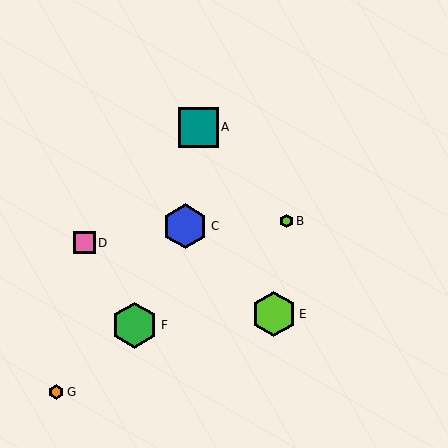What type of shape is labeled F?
Shape F is a green hexagon.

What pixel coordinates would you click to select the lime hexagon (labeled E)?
Click at (274, 314) to select the lime hexagon E.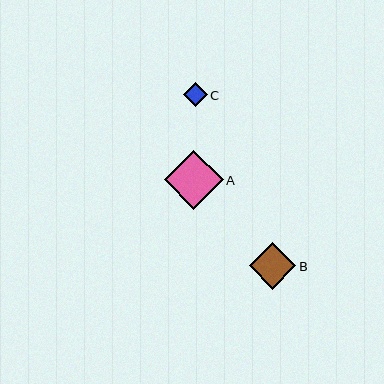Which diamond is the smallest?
Diamond C is the smallest with a size of approximately 24 pixels.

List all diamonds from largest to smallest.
From largest to smallest: A, B, C.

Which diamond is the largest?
Diamond A is the largest with a size of approximately 59 pixels.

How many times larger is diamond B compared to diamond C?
Diamond B is approximately 1.9 times the size of diamond C.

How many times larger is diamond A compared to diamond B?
Diamond A is approximately 1.3 times the size of diamond B.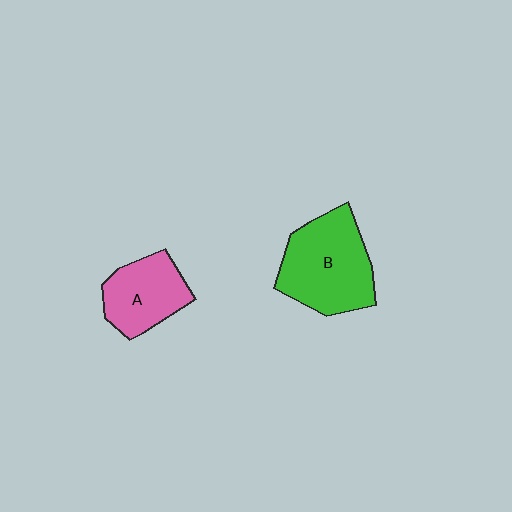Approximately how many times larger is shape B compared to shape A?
Approximately 1.5 times.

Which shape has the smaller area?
Shape A (pink).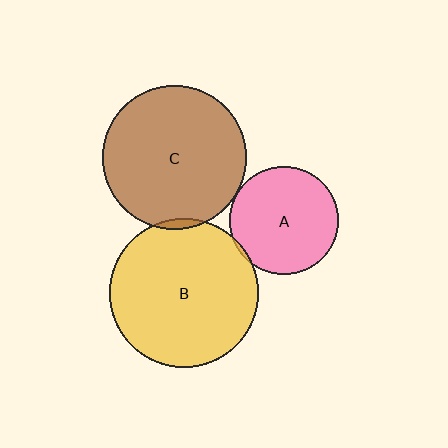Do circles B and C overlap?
Yes.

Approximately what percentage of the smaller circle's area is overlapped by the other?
Approximately 5%.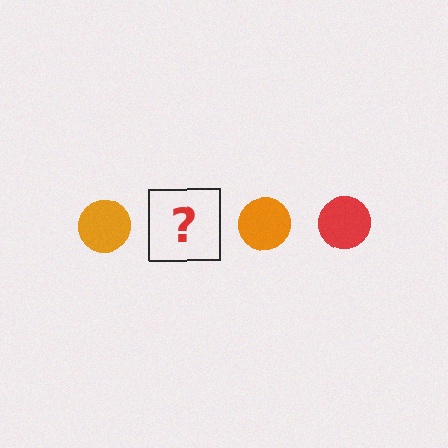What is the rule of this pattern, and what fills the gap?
The rule is that the pattern cycles through orange, red circles. The gap should be filled with a red circle.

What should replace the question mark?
The question mark should be replaced with a red circle.